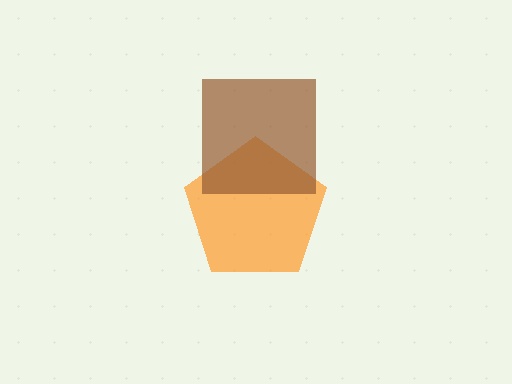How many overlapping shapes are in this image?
There are 2 overlapping shapes in the image.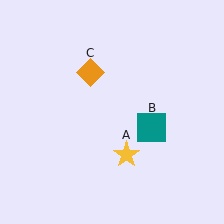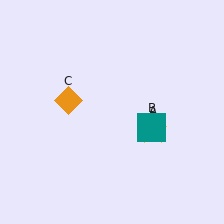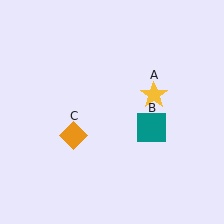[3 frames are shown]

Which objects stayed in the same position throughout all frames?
Teal square (object B) remained stationary.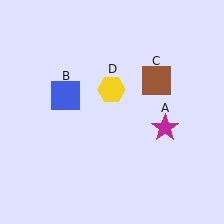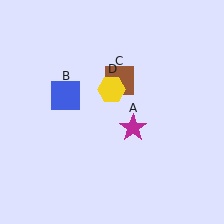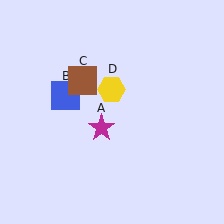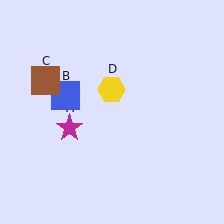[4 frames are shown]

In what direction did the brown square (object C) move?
The brown square (object C) moved left.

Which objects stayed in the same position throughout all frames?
Blue square (object B) and yellow hexagon (object D) remained stationary.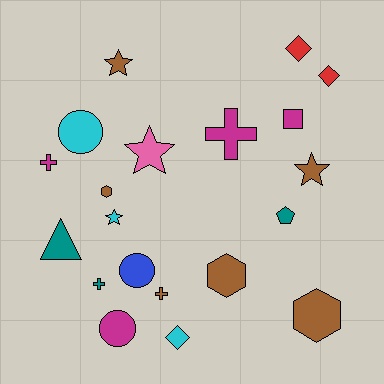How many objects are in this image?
There are 20 objects.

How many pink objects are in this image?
There is 1 pink object.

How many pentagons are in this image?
There is 1 pentagon.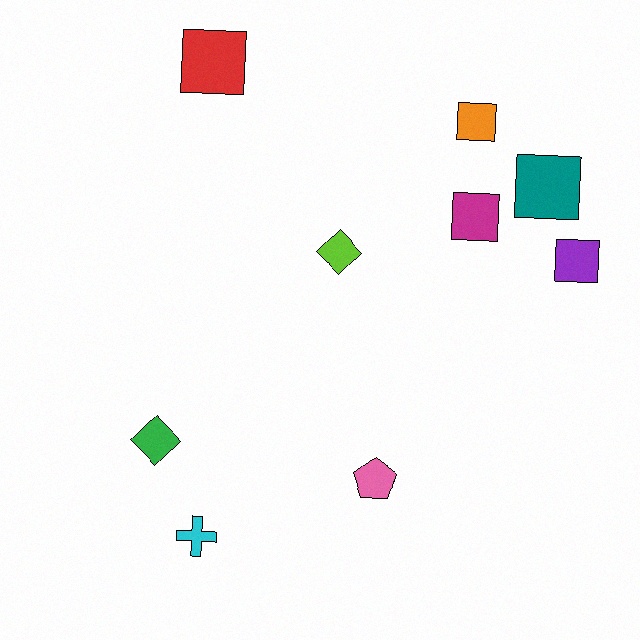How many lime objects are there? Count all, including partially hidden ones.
There is 1 lime object.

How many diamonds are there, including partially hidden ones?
There are 2 diamonds.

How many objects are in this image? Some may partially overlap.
There are 9 objects.